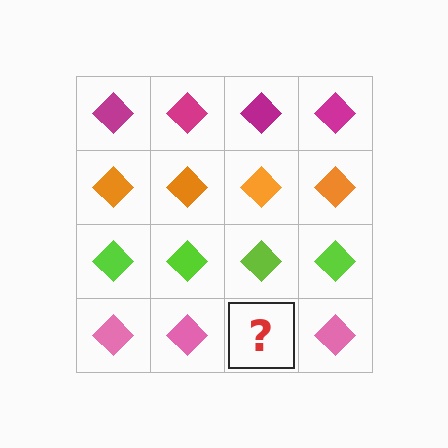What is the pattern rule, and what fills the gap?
The rule is that each row has a consistent color. The gap should be filled with a pink diamond.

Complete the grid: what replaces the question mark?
The question mark should be replaced with a pink diamond.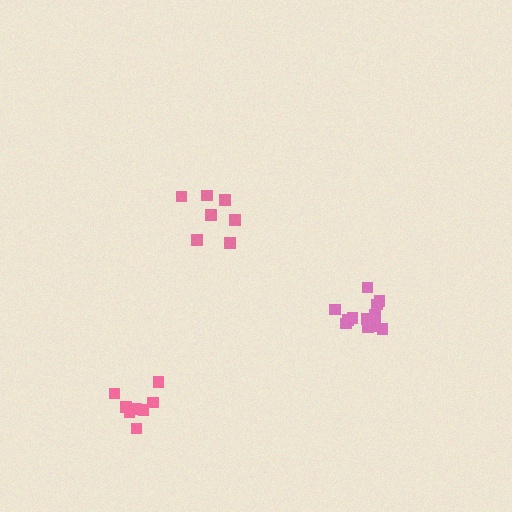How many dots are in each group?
Group 1: 7 dots, Group 2: 13 dots, Group 3: 8 dots (28 total).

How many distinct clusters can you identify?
There are 3 distinct clusters.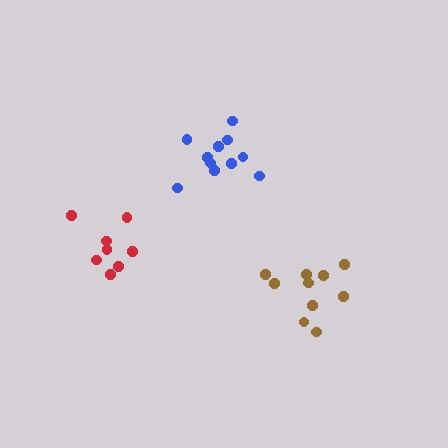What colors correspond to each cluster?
The clusters are colored: blue, brown, red.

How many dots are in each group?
Group 1: 11 dots, Group 2: 10 dots, Group 3: 8 dots (29 total).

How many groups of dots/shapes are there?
There are 3 groups.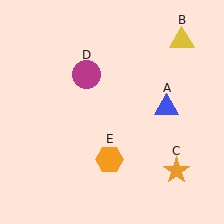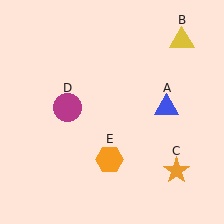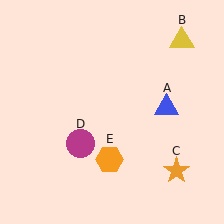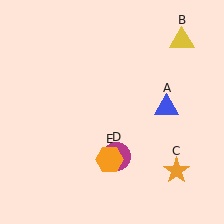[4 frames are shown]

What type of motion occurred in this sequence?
The magenta circle (object D) rotated counterclockwise around the center of the scene.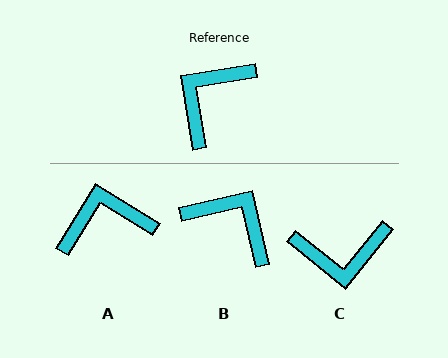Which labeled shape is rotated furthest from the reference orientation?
C, about 132 degrees away.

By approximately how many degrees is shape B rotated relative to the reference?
Approximately 86 degrees clockwise.